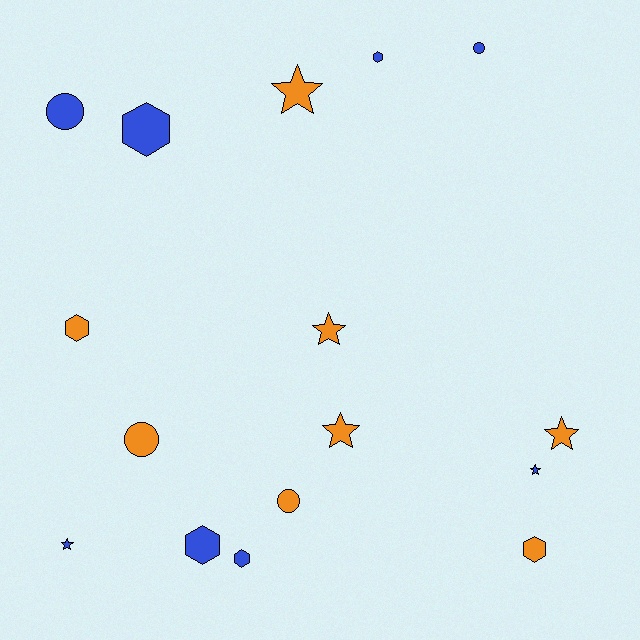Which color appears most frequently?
Blue, with 8 objects.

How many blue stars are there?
There are 2 blue stars.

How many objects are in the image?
There are 16 objects.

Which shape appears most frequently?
Star, with 6 objects.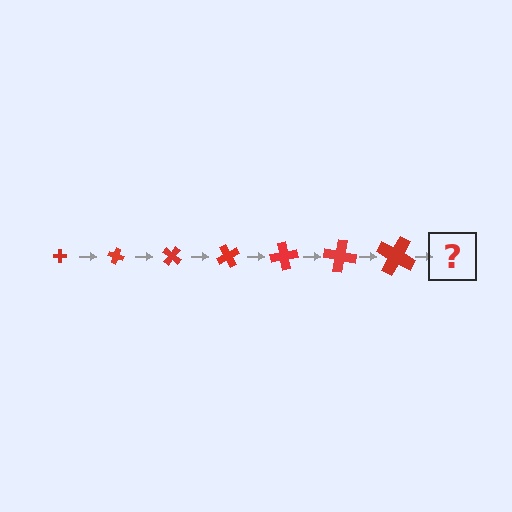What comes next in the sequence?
The next element should be a cross, larger than the previous one and rotated 140 degrees from the start.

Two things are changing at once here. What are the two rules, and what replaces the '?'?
The two rules are that the cross grows larger each step and it rotates 20 degrees each step. The '?' should be a cross, larger than the previous one and rotated 140 degrees from the start.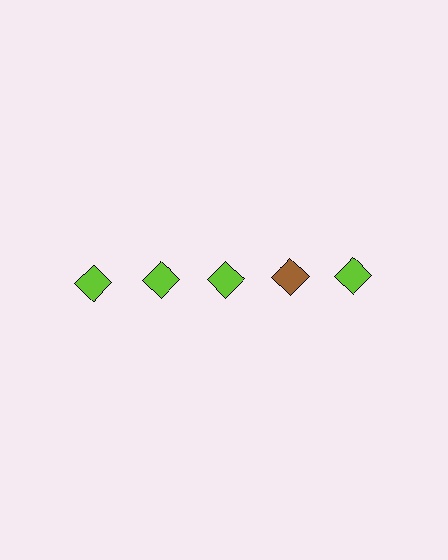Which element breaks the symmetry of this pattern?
The brown diamond in the top row, second from right column breaks the symmetry. All other shapes are lime diamonds.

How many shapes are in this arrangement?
There are 5 shapes arranged in a grid pattern.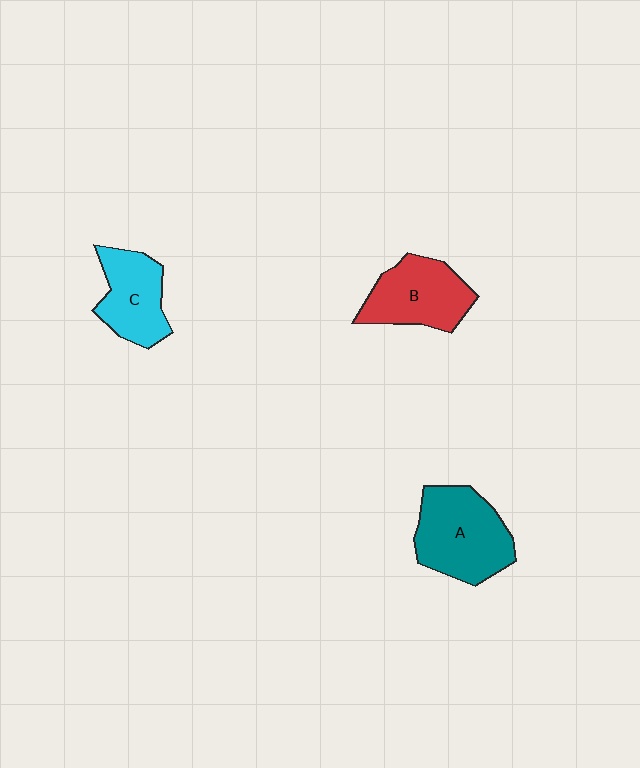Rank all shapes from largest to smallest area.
From largest to smallest: A (teal), B (red), C (cyan).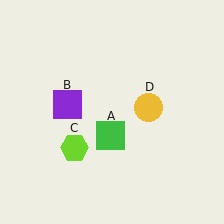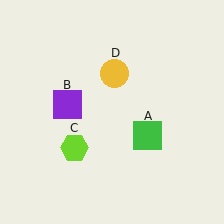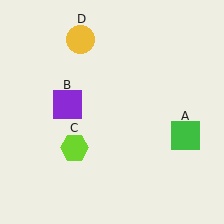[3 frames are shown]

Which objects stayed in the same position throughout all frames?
Purple square (object B) and lime hexagon (object C) remained stationary.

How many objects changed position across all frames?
2 objects changed position: green square (object A), yellow circle (object D).